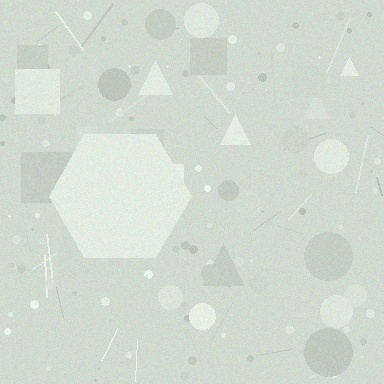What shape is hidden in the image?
A hexagon is hidden in the image.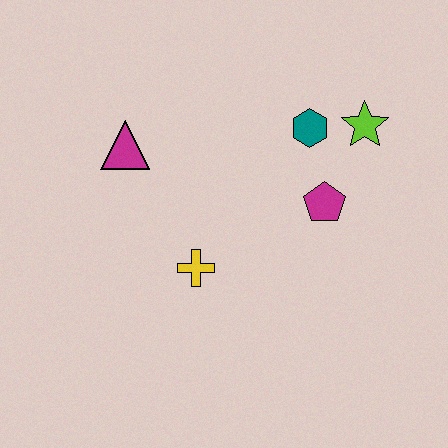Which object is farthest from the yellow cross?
The lime star is farthest from the yellow cross.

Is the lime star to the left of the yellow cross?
No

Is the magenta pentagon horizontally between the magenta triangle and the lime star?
Yes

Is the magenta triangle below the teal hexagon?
Yes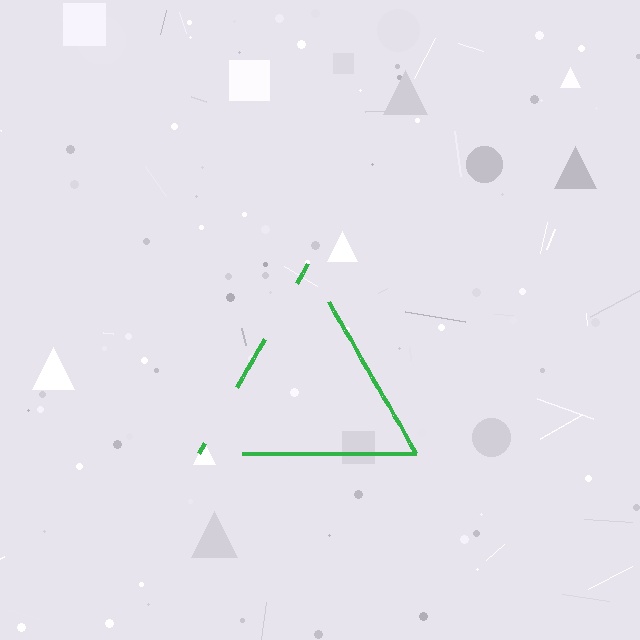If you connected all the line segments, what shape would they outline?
They would outline a triangle.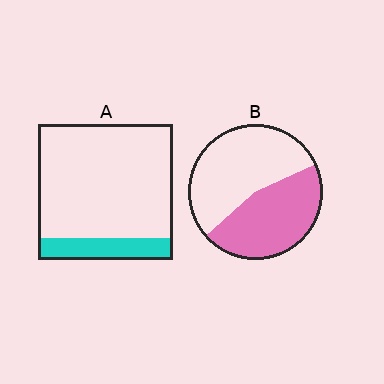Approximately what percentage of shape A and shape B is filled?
A is approximately 15% and B is approximately 45%.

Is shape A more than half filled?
No.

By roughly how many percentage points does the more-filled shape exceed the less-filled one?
By roughly 30 percentage points (B over A).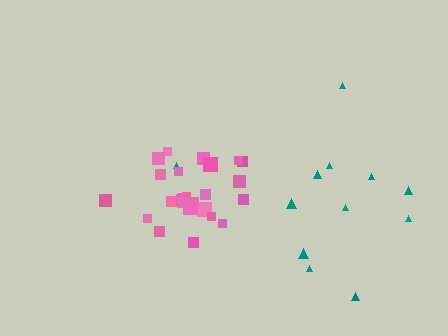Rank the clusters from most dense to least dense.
pink, teal.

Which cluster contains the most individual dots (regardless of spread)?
Pink (26).